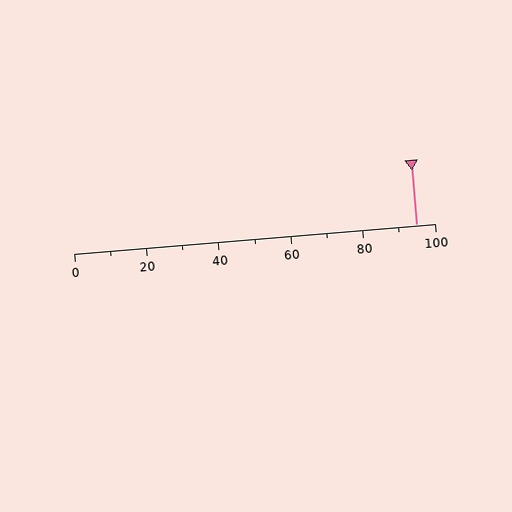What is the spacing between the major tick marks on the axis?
The major ticks are spaced 20 apart.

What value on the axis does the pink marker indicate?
The marker indicates approximately 95.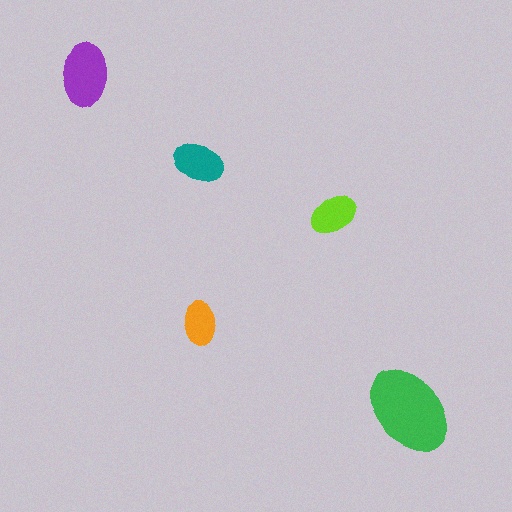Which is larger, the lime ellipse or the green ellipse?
The green one.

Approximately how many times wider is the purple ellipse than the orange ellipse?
About 1.5 times wider.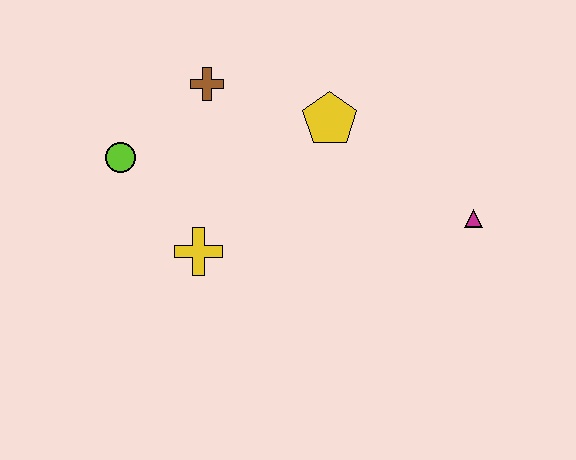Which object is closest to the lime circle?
The brown cross is closest to the lime circle.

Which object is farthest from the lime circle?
The magenta triangle is farthest from the lime circle.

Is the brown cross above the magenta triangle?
Yes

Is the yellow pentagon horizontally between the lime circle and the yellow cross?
No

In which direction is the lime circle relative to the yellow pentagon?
The lime circle is to the left of the yellow pentagon.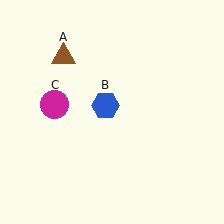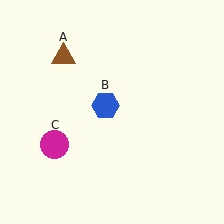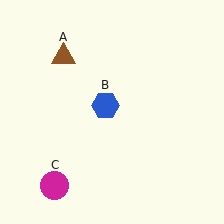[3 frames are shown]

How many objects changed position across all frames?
1 object changed position: magenta circle (object C).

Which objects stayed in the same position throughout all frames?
Brown triangle (object A) and blue hexagon (object B) remained stationary.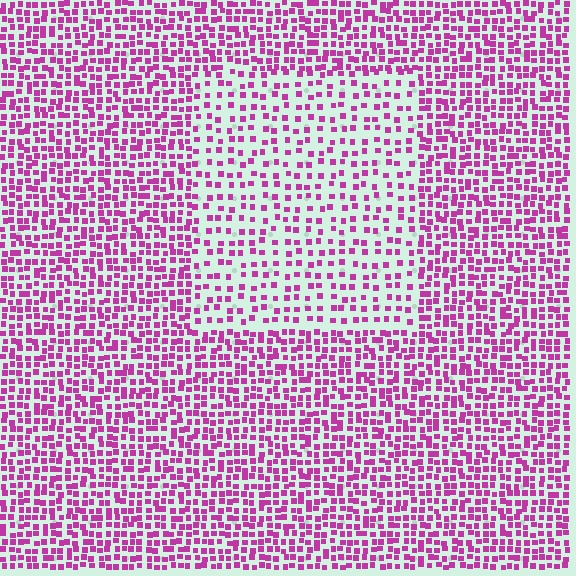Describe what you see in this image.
The image contains small magenta elements arranged at two different densities. A rectangle-shaped region is visible where the elements are less densely packed than the surrounding area.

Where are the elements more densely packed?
The elements are more densely packed outside the rectangle boundary.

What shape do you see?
I see a rectangle.